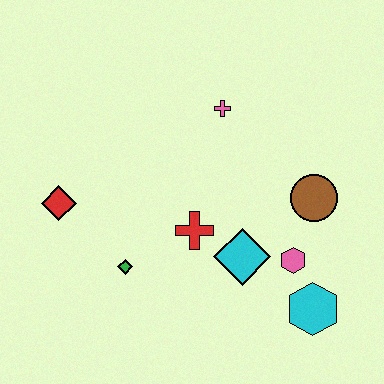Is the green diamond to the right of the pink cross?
No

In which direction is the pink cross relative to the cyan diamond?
The pink cross is above the cyan diamond.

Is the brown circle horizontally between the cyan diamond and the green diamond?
No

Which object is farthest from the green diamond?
The brown circle is farthest from the green diamond.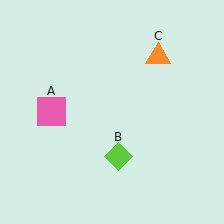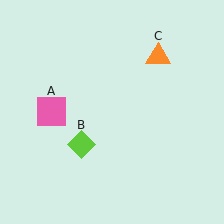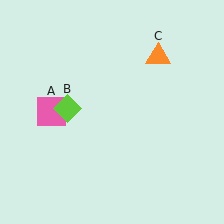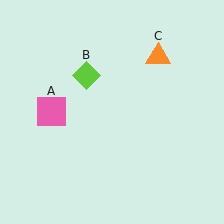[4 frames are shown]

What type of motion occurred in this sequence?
The lime diamond (object B) rotated clockwise around the center of the scene.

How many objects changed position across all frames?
1 object changed position: lime diamond (object B).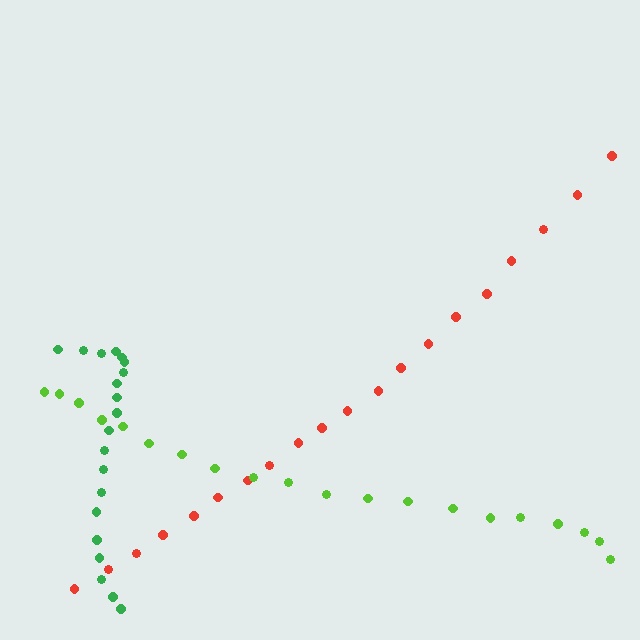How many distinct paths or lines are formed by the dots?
There are 3 distinct paths.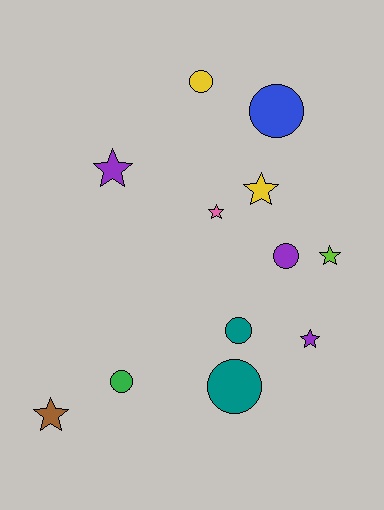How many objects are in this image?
There are 12 objects.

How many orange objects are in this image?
There are no orange objects.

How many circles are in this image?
There are 6 circles.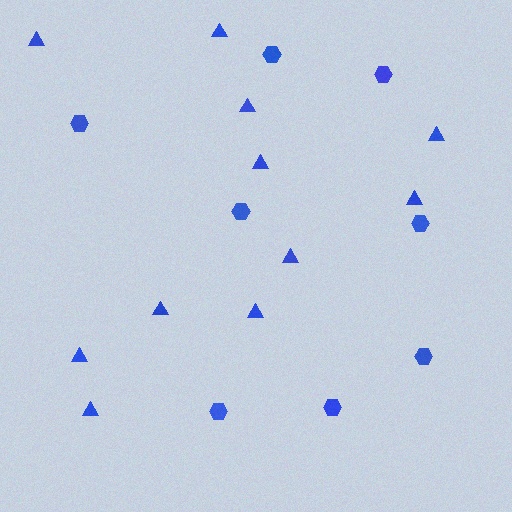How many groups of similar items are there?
There are 2 groups: one group of triangles (11) and one group of hexagons (8).